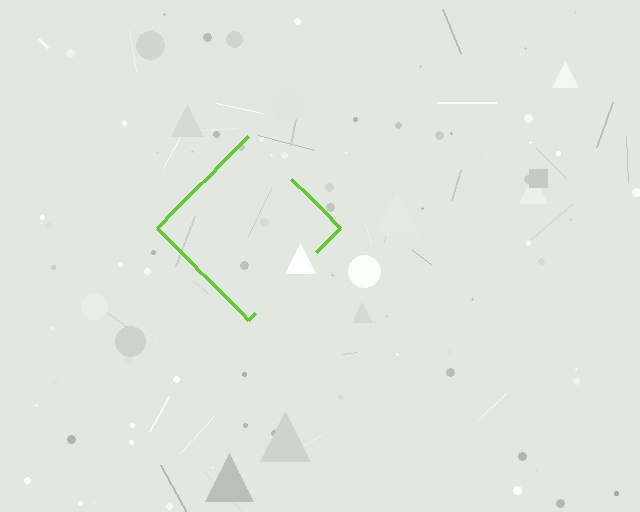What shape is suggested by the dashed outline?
The dashed outline suggests a diamond.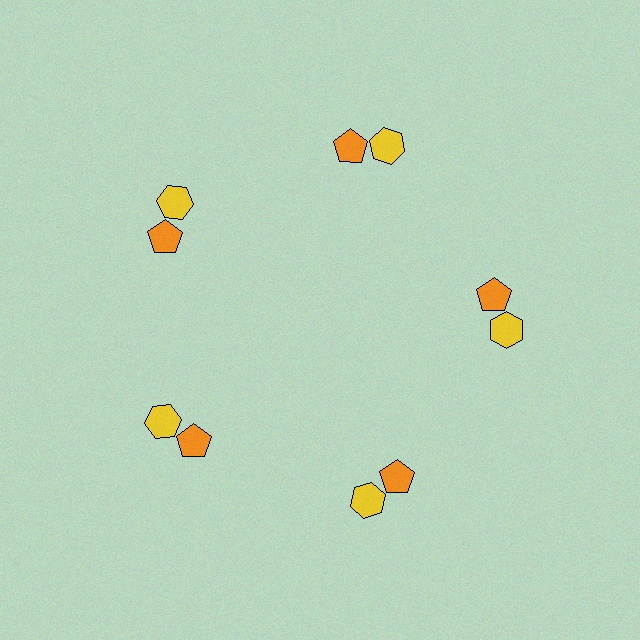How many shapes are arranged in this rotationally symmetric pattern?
There are 10 shapes, arranged in 5 groups of 2.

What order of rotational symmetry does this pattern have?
This pattern has 5-fold rotational symmetry.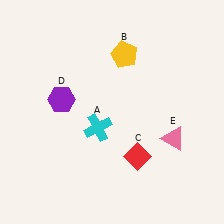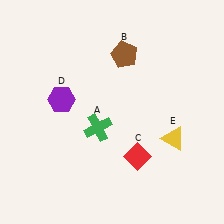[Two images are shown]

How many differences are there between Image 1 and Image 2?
There are 3 differences between the two images.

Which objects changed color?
A changed from cyan to green. B changed from yellow to brown. E changed from pink to yellow.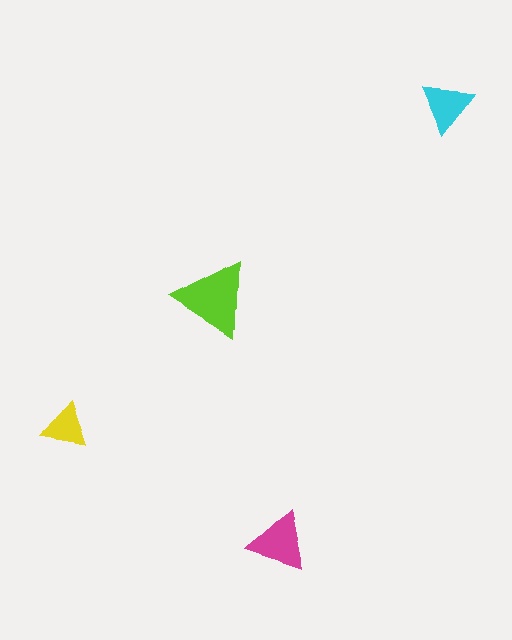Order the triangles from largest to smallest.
the lime one, the magenta one, the cyan one, the yellow one.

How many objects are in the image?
There are 4 objects in the image.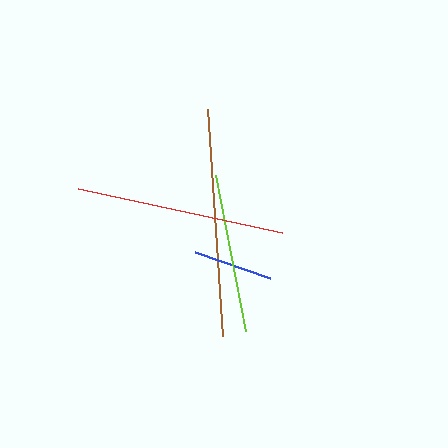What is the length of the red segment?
The red segment is approximately 208 pixels long.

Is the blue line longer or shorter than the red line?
The red line is longer than the blue line.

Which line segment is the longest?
The brown line is the longest at approximately 227 pixels.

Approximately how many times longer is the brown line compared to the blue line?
The brown line is approximately 2.9 times the length of the blue line.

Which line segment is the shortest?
The blue line is the shortest at approximately 78 pixels.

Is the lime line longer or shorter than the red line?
The red line is longer than the lime line.